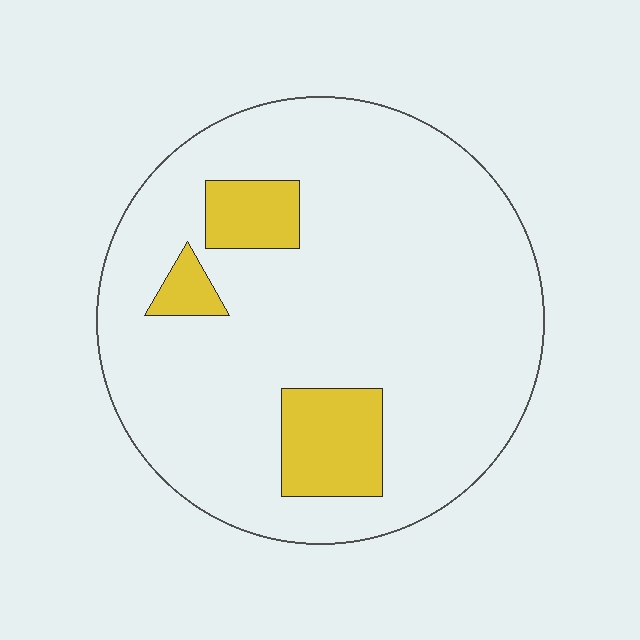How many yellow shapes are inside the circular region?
3.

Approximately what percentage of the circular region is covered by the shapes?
Approximately 15%.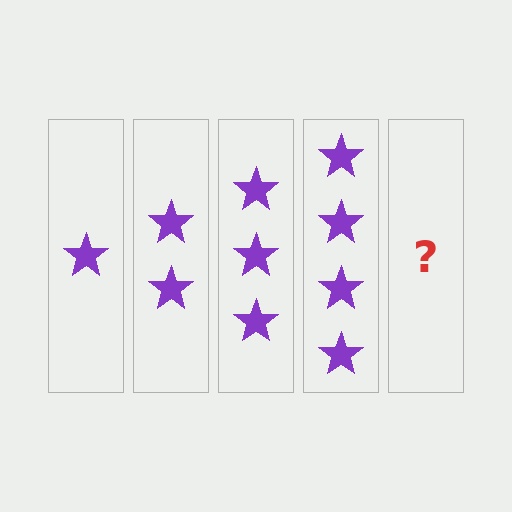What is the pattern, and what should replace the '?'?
The pattern is that each step adds one more star. The '?' should be 5 stars.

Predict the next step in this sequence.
The next step is 5 stars.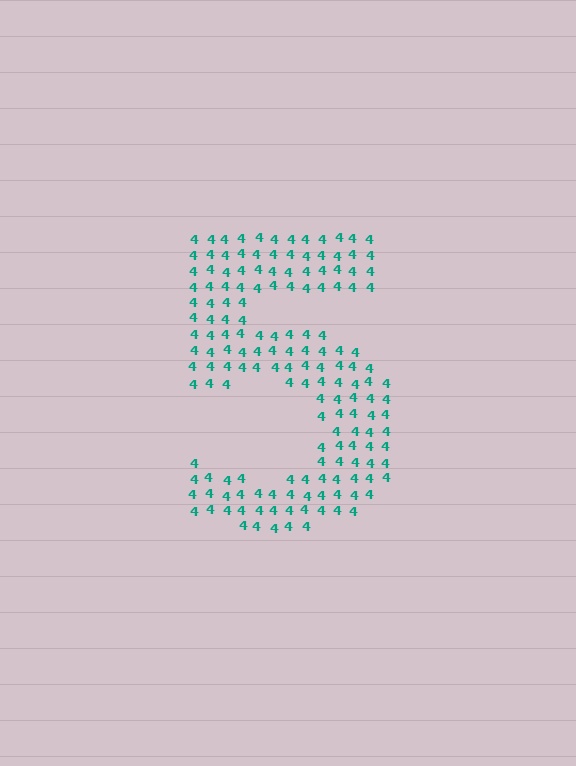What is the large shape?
The large shape is the digit 5.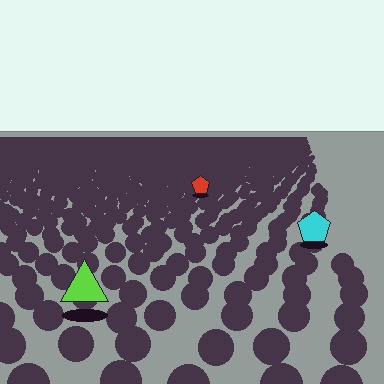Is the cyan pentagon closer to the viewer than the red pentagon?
Yes. The cyan pentagon is closer — you can tell from the texture gradient: the ground texture is coarser near it.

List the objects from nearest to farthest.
From nearest to farthest: the lime triangle, the cyan pentagon, the red pentagon.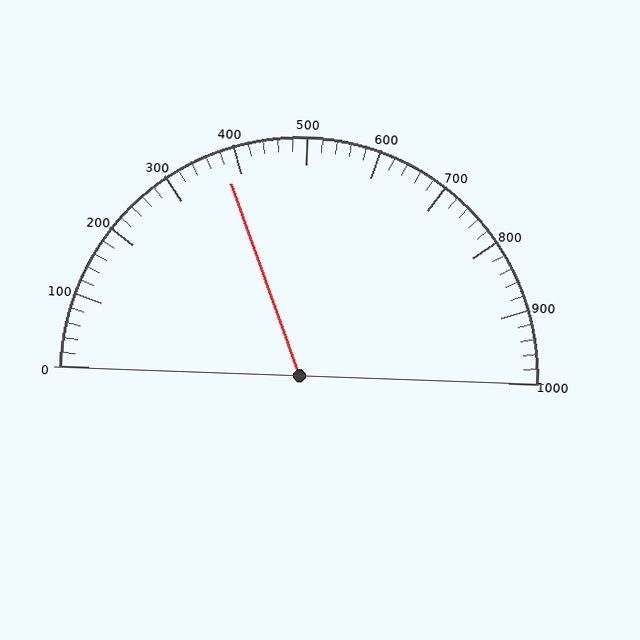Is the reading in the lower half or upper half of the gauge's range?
The reading is in the lower half of the range (0 to 1000).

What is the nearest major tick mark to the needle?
The nearest major tick mark is 400.